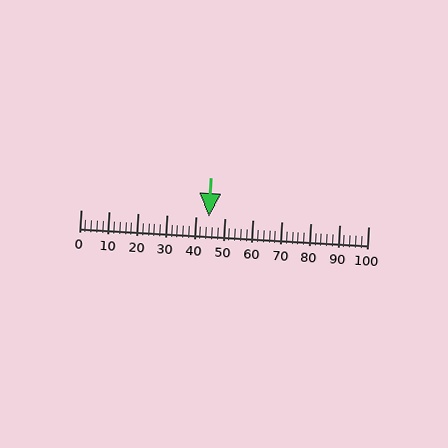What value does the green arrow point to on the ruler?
The green arrow points to approximately 44.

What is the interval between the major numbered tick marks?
The major tick marks are spaced 10 units apart.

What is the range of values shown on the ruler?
The ruler shows values from 0 to 100.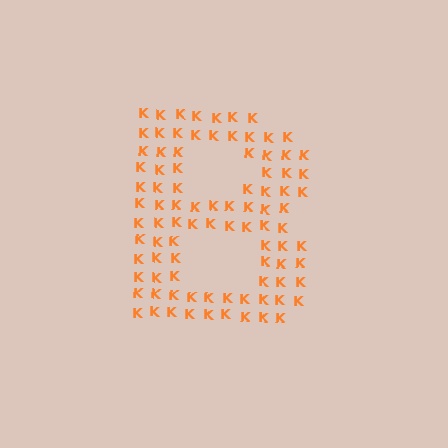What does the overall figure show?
The overall figure shows the letter B.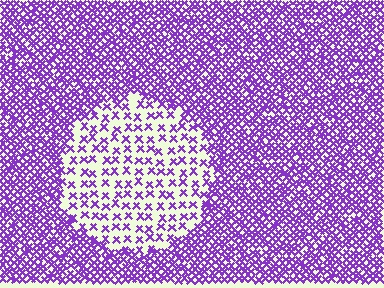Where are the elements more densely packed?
The elements are more densely packed outside the circle boundary.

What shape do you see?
I see a circle.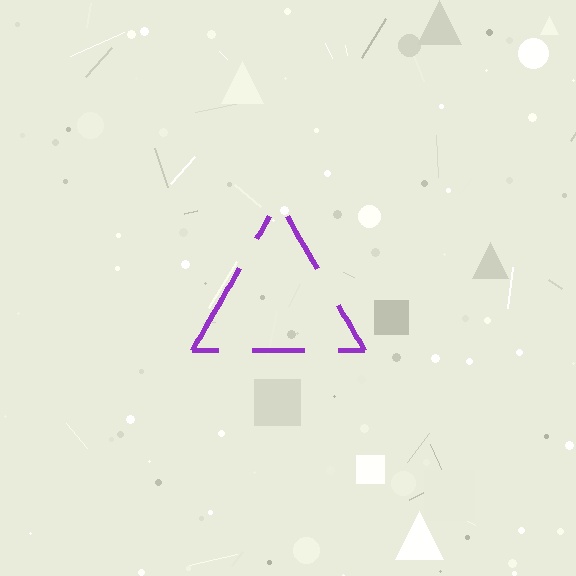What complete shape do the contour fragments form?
The contour fragments form a triangle.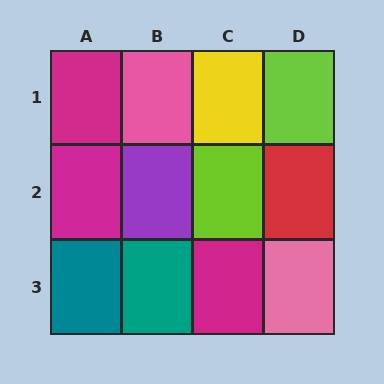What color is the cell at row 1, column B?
Pink.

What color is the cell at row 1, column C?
Yellow.